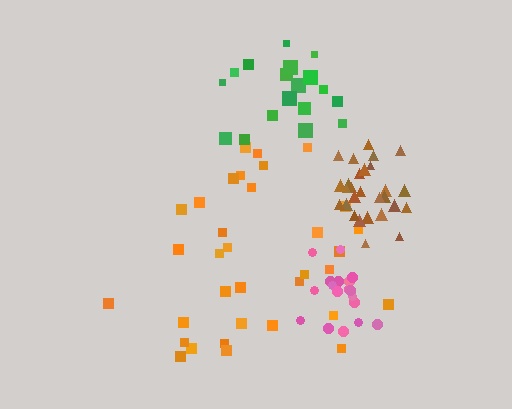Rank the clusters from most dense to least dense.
brown, pink, green, orange.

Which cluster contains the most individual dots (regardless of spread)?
Orange (34).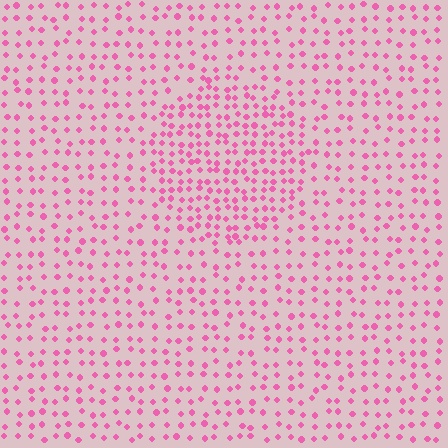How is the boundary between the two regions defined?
The boundary is defined by a change in element density (approximately 1.8x ratio). All elements are the same color, size, and shape.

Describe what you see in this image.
The image contains small pink elements arranged at two different densities. A circle-shaped region is visible where the elements are more densely packed than the surrounding area.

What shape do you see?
I see a circle.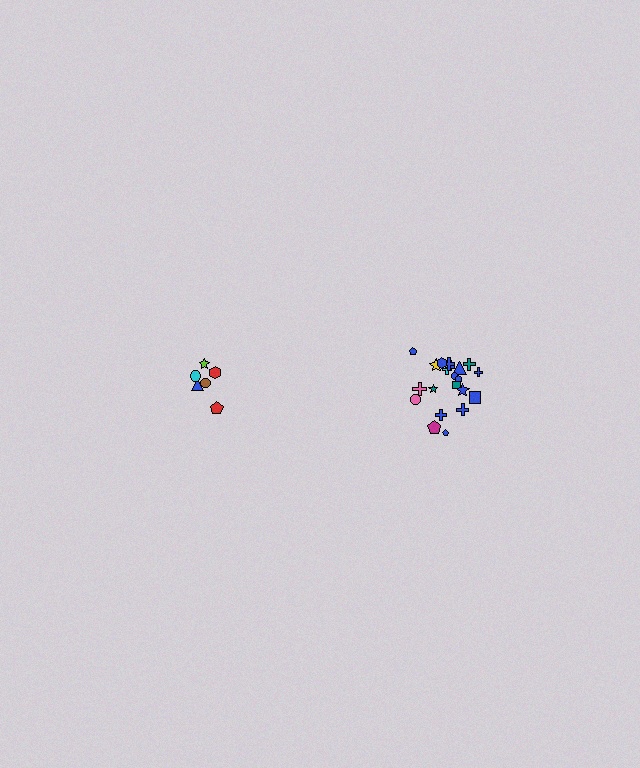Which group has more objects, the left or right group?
The right group.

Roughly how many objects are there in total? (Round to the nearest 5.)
Roughly 30 objects in total.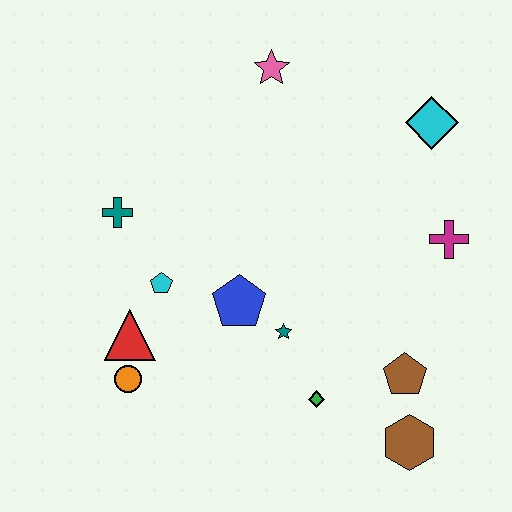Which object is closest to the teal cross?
The cyan pentagon is closest to the teal cross.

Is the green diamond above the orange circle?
No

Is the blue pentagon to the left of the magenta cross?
Yes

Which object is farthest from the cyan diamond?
The orange circle is farthest from the cyan diamond.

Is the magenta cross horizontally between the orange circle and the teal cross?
No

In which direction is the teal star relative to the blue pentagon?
The teal star is to the right of the blue pentagon.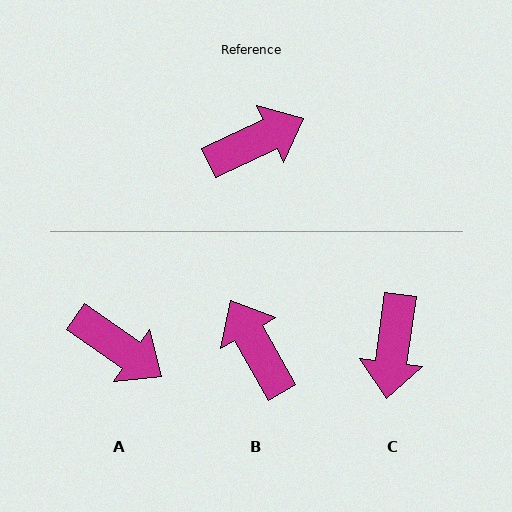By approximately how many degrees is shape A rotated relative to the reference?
Approximately 60 degrees clockwise.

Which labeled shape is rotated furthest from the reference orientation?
C, about 123 degrees away.